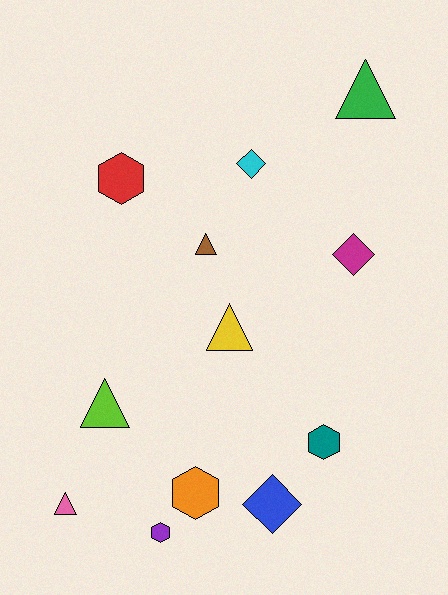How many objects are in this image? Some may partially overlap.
There are 12 objects.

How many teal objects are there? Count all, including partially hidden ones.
There is 1 teal object.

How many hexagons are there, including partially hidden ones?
There are 4 hexagons.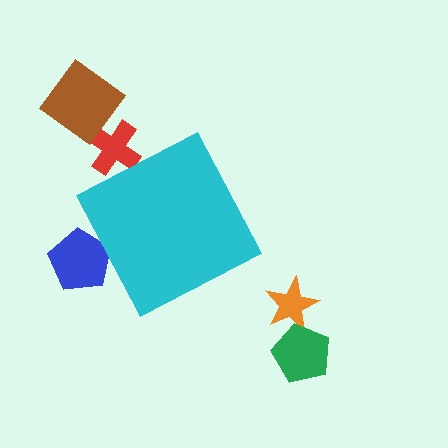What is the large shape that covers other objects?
A cyan diamond.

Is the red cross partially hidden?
Yes, the red cross is partially hidden behind the cyan diamond.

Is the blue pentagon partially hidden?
Yes, the blue pentagon is partially hidden behind the cyan diamond.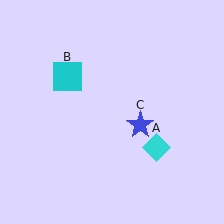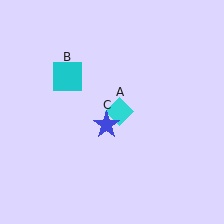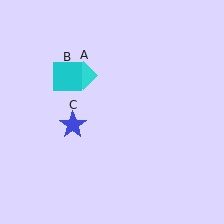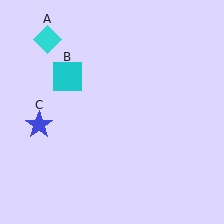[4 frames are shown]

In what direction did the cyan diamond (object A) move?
The cyan diamond (object A) moved up and to the left.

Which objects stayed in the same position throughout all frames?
Cyan square (object B) remained stationary.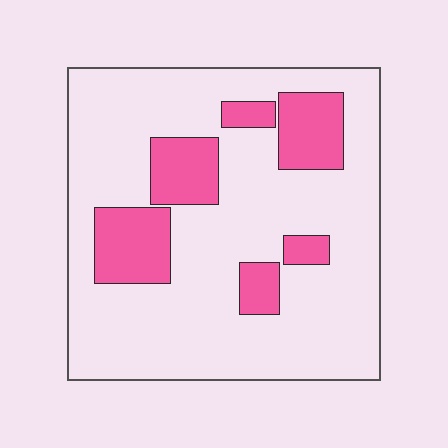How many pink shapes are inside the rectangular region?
6.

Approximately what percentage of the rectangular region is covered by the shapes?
Approximately 20%.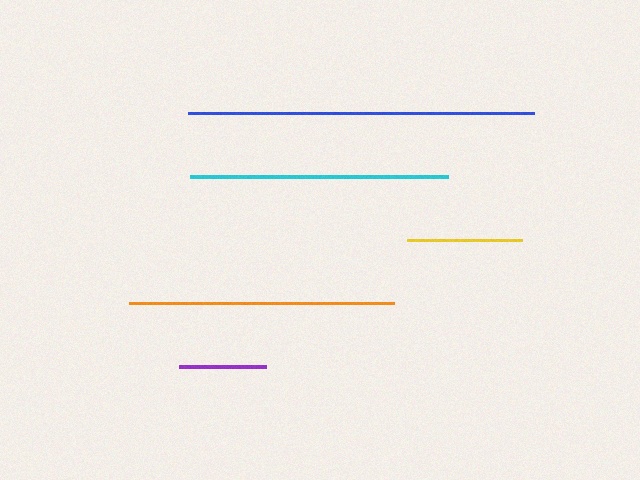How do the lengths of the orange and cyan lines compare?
The orange and cyan lines are approximately the same length.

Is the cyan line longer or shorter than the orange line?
The orange line is longer than the cyan line.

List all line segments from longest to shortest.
From longest to shortest: blue, orange, cyan, yellow, purple.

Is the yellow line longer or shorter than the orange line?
The orange line is longer than the yellow line.